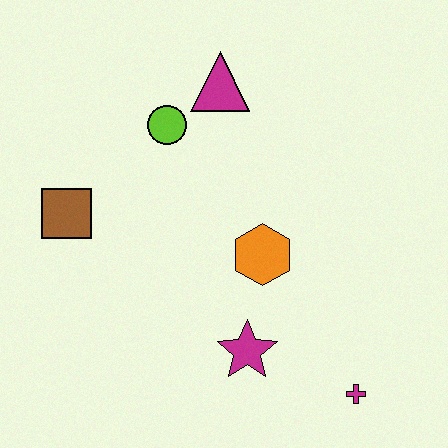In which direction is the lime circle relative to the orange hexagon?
The lime circle is above the orange hexagon.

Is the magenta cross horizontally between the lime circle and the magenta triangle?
No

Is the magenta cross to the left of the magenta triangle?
No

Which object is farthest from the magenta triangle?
The magenta cross is farthest from the magenta triangle.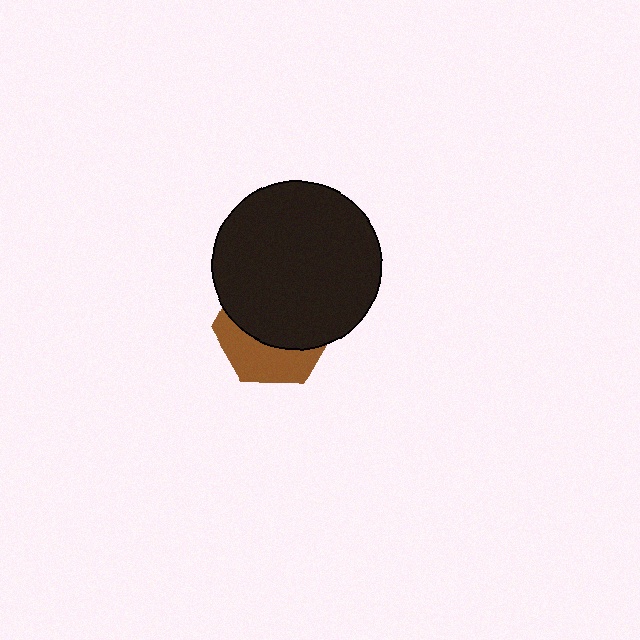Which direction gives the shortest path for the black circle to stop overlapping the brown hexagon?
Moving up gives the shortest separation.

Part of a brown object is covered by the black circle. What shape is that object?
It is a hexagon.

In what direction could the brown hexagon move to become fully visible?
The brown hexagon could move down. That would shift it out from behind the black circle entirely.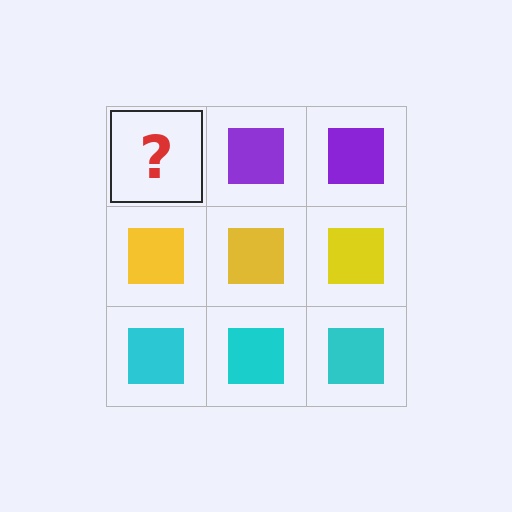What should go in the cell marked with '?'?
The missing cell should contain a purple square.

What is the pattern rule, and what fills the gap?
The rule is that each row has a consistent color. The gap should be filled with a purple square.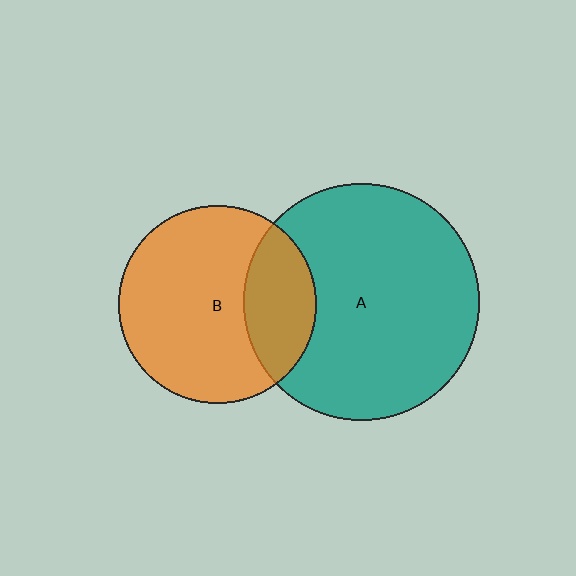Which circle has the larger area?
Circle A (teal).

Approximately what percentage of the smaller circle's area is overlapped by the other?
Approximately 25%.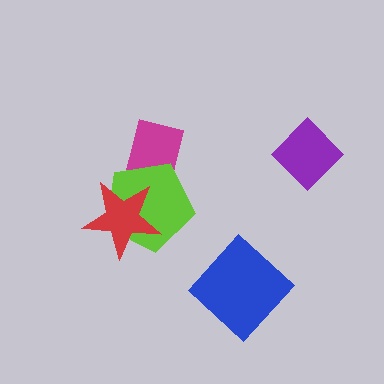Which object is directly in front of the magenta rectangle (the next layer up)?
The lime pentagon is directly in front of the magenta rectangle.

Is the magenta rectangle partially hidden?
Yes, it is partially covered by another shape.